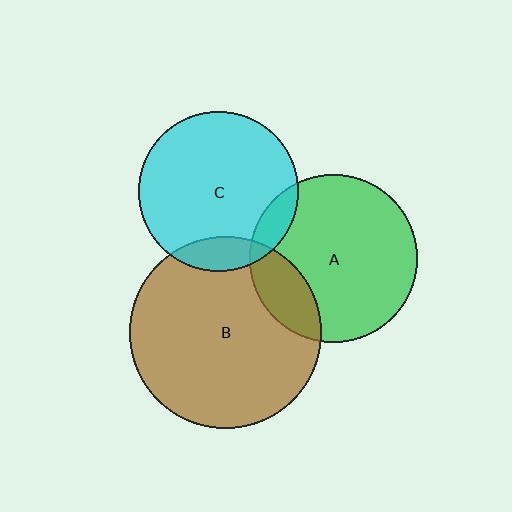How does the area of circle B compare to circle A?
Approximately 1.3 times.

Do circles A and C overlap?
Yes.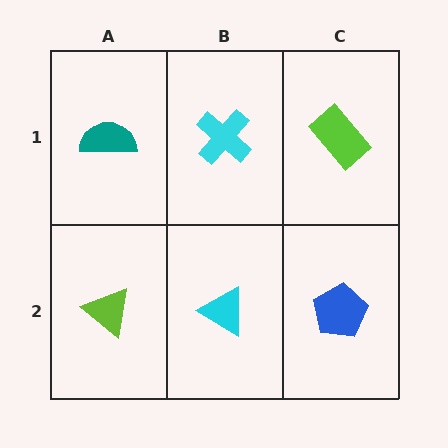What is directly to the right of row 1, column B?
A lime rectangle.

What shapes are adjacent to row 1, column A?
A lime triangle (row 2, column A), a cyan cross (row 1, column B).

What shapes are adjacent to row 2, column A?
A teal semicircle (row 1, column A), a cyan triangle (row 2, column B).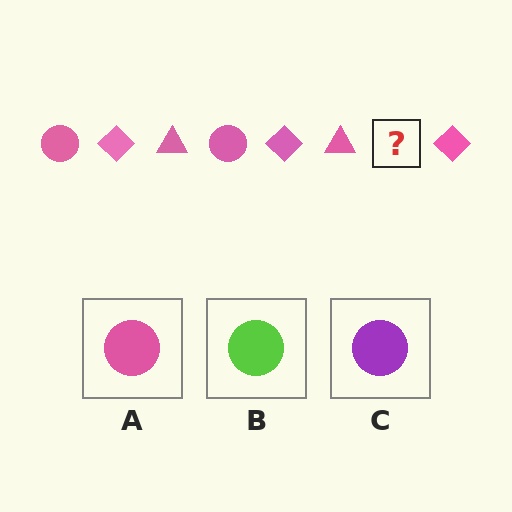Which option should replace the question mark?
Option A.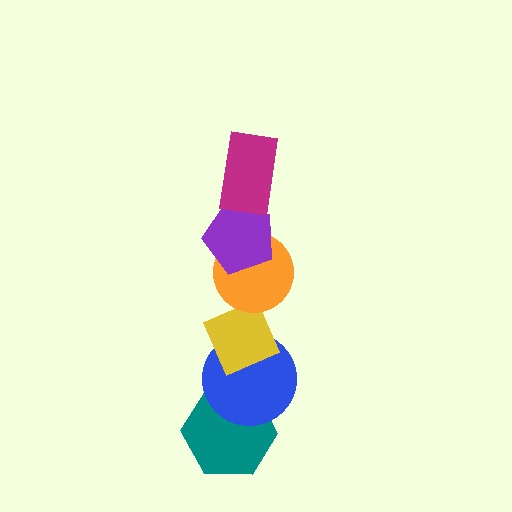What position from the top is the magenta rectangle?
The magenta rectangle is 1st from the top.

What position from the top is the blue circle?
The blue circle is 5th from the top.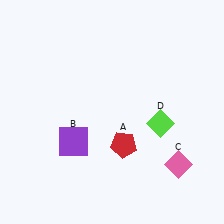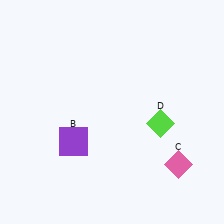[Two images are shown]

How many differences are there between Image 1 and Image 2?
There is 1 difference between the two images.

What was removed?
The red pentagon (A) was removed in Image 2.